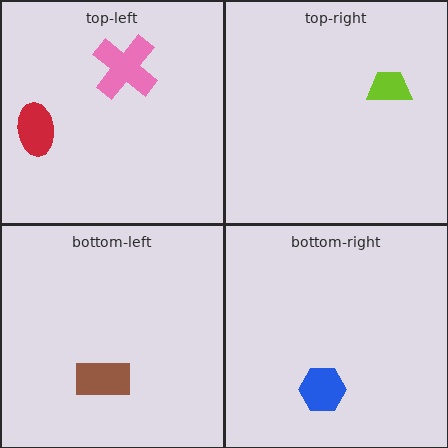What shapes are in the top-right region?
The lime trapezoid.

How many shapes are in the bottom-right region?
1.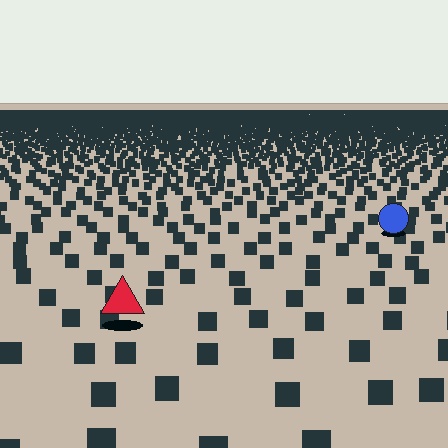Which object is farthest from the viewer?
The blue circle is farthest from the viewer. It appears smaller and the ground texture around it is denser.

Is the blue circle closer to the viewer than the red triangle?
No. The red triangle is closer — you can tell from the texture gradient: the ground texture is coarser near it.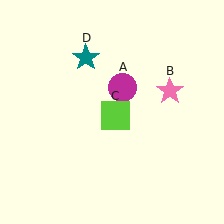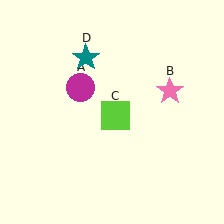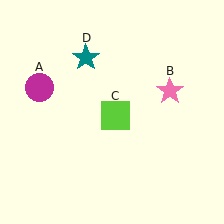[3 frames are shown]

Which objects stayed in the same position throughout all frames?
Pink star (object B) and lime square (object C) and teal star (object D) remained stationary.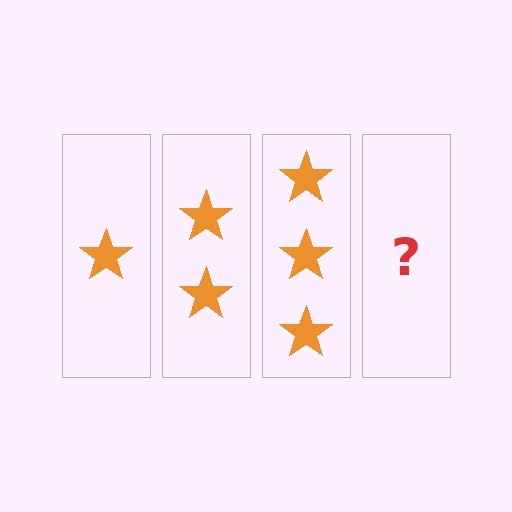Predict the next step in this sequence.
The next step is 4 stars.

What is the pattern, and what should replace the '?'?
The pattern is that each step adds one more star. The '?' should be 4 stars.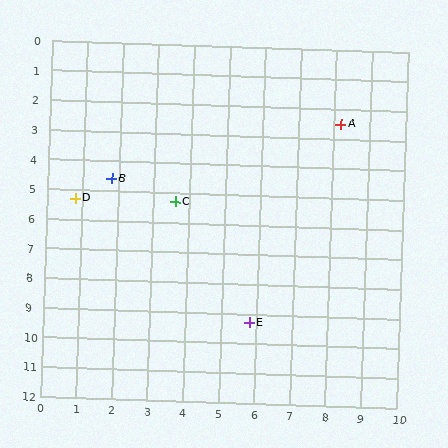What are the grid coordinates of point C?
Point C is at approximately (3.6, 5.3).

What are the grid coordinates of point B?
Point B is at approximately (1.8, 4.6).